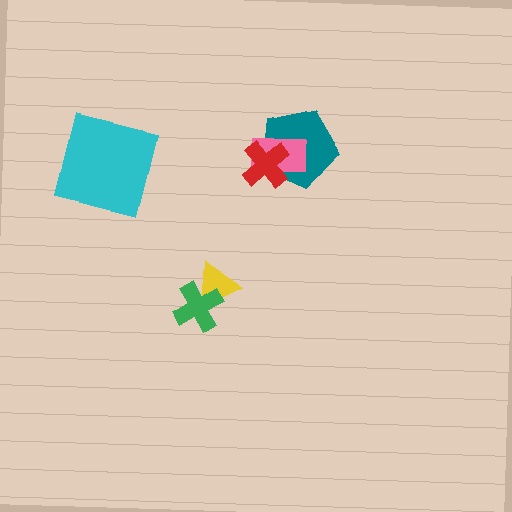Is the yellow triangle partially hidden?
Yes, it is partially covered by another shape.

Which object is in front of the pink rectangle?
The red cross is in front of the pink rectangle.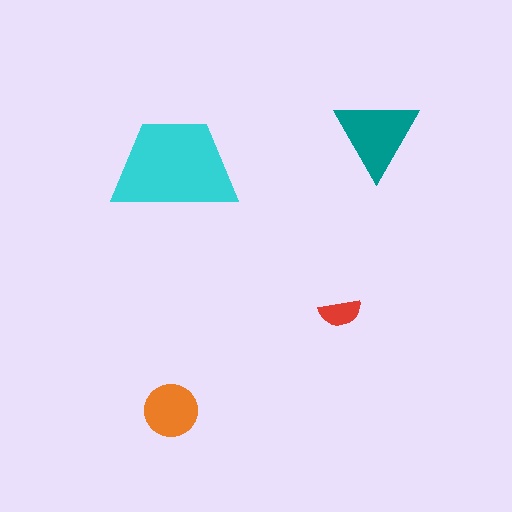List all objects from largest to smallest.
The cyan trapezoid, the teal triangle, the orange circle, the red semicircle.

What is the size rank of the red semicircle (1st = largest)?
4th.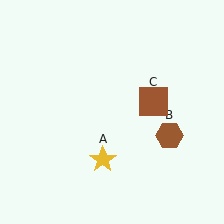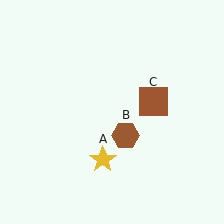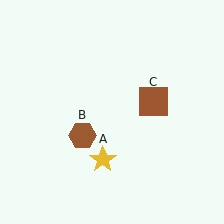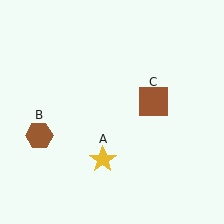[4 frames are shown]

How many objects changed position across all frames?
1 object changed position: brown hexagon (object B).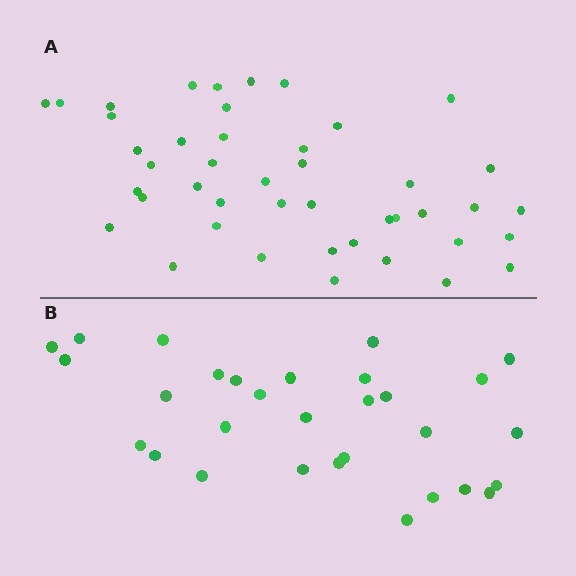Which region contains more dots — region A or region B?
Region A (the top region) has more dots.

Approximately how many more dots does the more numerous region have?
Region A has approximately 15 more dots than region B.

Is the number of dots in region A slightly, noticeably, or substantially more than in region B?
Region A has substantially more. The ratio is roughly 1.5 to 1.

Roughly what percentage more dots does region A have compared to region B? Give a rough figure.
About 45% more.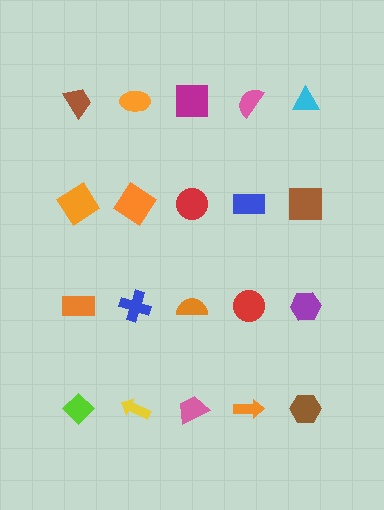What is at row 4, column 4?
An orange arrow.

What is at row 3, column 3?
An orange semicircle.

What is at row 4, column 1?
A lime diamond.